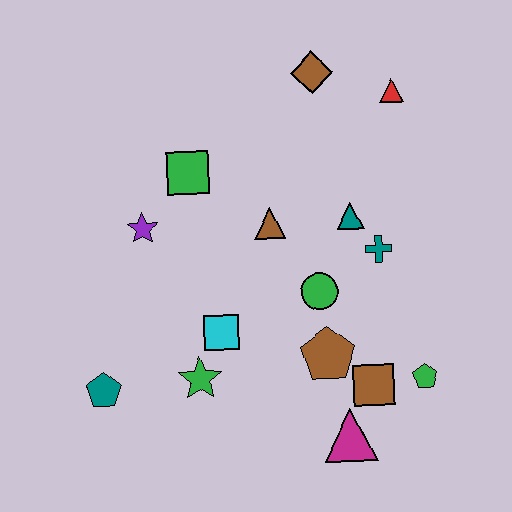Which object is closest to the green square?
The purple star is closest to the green square.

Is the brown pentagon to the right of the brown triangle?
Yes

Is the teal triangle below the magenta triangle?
No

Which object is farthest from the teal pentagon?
The red triangle is farthest from the teal pentagon.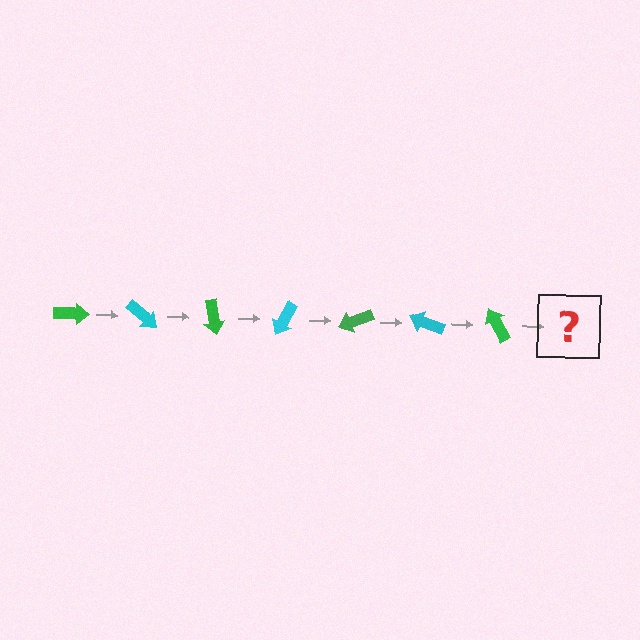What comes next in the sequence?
The next element should be a cyan arrow, rotated 280 degrees from the start.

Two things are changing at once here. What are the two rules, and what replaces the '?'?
The two rules are that it rotates 40 degrees each step and the color cycles through green and cyan. The '?' should be a cyan arrow, rotated 280 degrees from the start.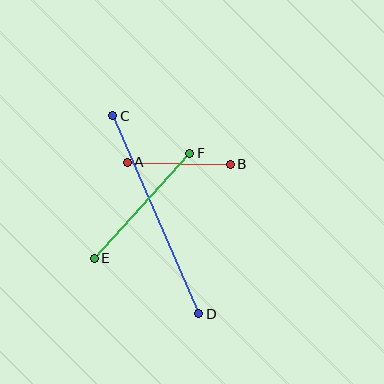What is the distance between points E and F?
The distance is approximately 142 pixels.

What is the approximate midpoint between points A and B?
The midpoint is at approximately (179, 163) pixels.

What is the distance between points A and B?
The distance is approximately 103 pixels.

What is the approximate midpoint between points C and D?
The midpoint is at approximately (156, 215) pixels.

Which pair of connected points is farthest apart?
Points C and D are farthest apart.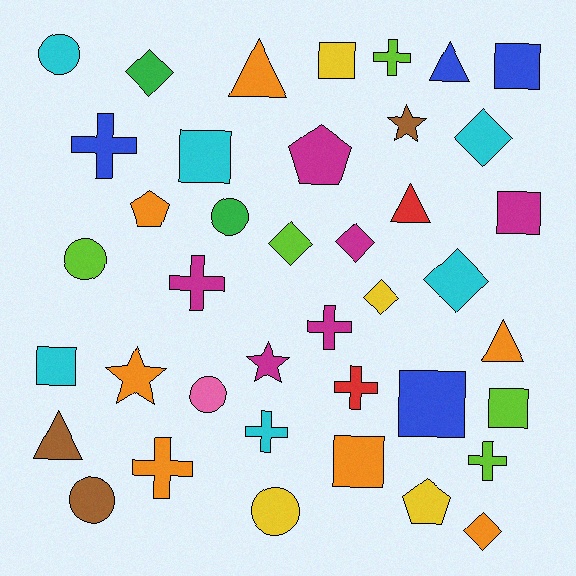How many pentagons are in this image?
There are 3 pentagons.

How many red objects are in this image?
There are 2 red objects.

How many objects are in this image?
There are 40 objects.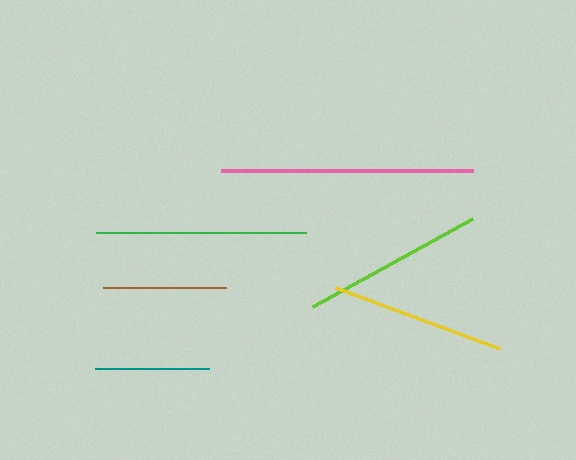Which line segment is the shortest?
The teal line is the shortest at approximately 115 pixels.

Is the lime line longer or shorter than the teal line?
The lime line is longer than the teal line.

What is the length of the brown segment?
The brown segment is approximately 123 pixels long.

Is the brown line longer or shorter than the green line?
The green line is longer than the brown line.